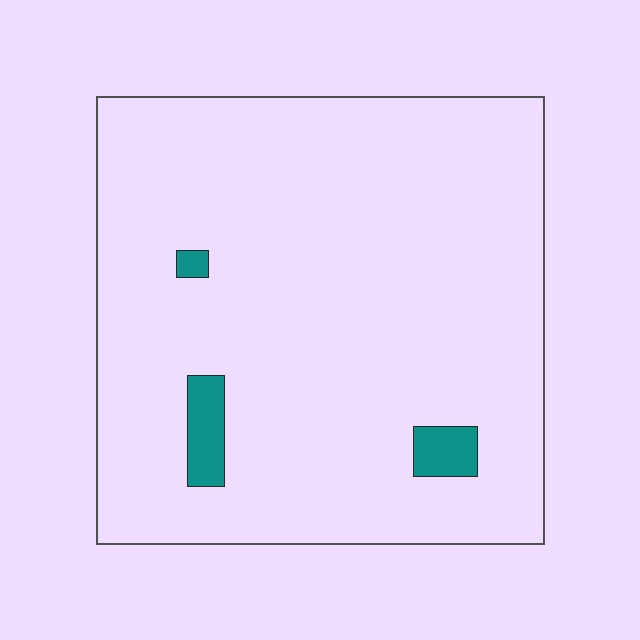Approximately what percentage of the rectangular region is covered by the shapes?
Approximately 5%.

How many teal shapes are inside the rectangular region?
3.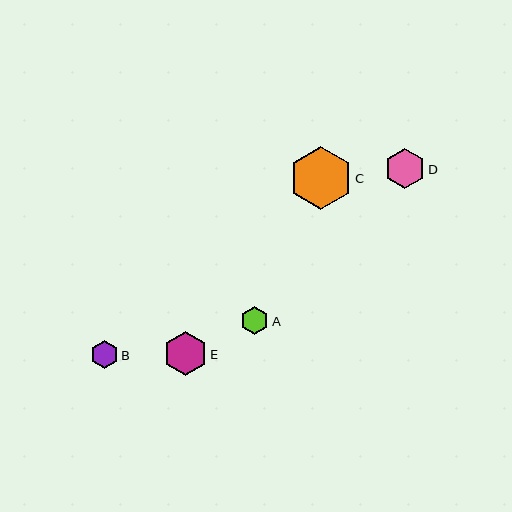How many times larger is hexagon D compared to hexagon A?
Hexagon D is approximately 1.4 times the size of hexagon A.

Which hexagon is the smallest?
Hexagon B is the smallest with a size of approximately 27 pixels.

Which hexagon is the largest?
Hexagon C is the largest with a size of approximately 63 pixels.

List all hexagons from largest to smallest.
From largest to smallest: C, E, D, A, B.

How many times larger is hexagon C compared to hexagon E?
Hexagon C is approximately 1.4 times the size of hexagon E.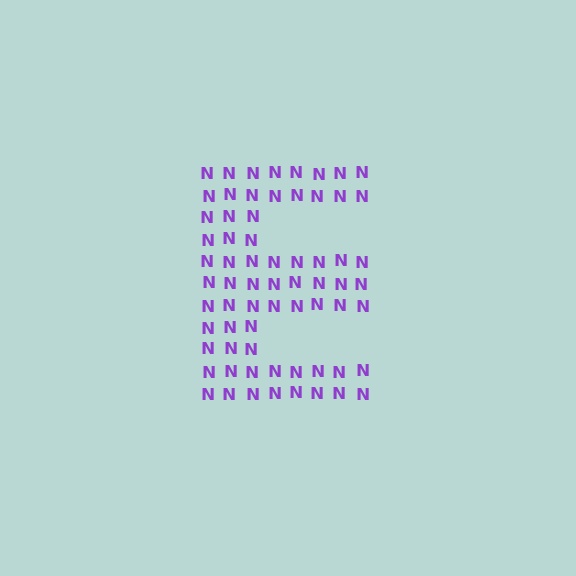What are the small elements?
The small elements are letter N's.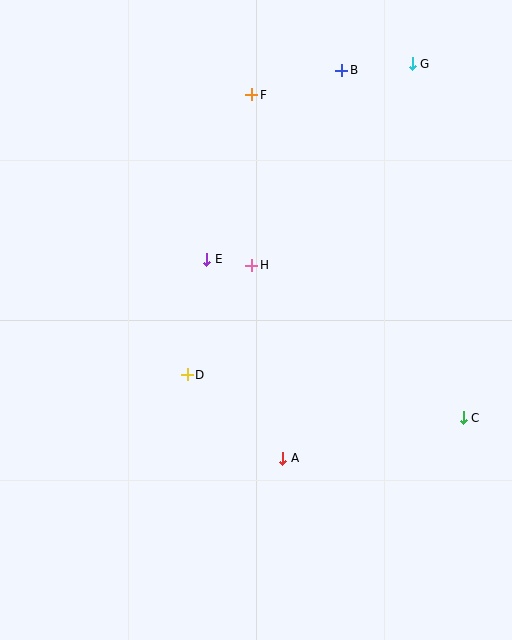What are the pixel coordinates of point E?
Point E is at (207, 259).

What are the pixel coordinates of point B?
Point B is at (342, 70).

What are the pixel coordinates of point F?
Point F is at (252, 95).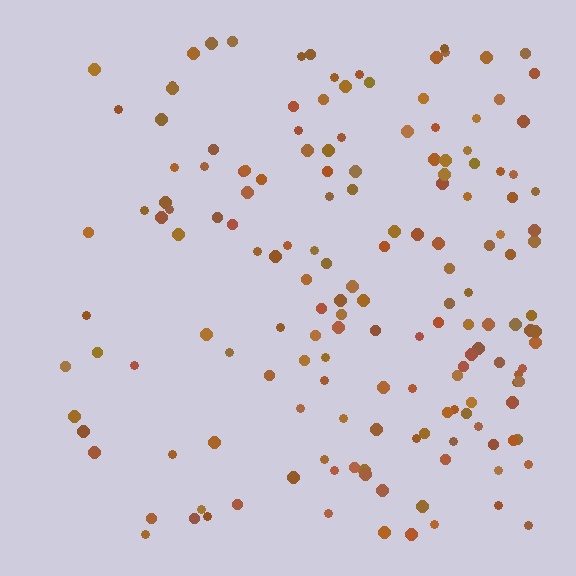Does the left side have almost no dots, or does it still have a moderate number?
Still a moderate number, just noticeably fewer than the right.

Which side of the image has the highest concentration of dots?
The right.